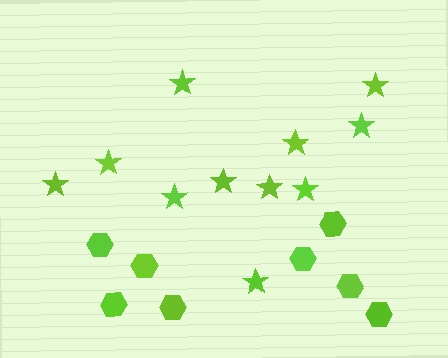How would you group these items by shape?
There are 2 groups: one group of stars (11) and one group of hexagons (8).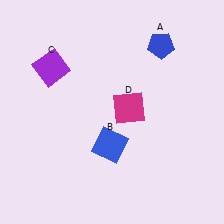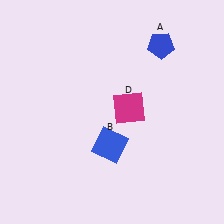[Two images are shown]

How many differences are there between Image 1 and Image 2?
There is 1 difference between the two images.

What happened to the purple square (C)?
The purple square (C) was removed in Image 2. It was in the top-left area of Image 1.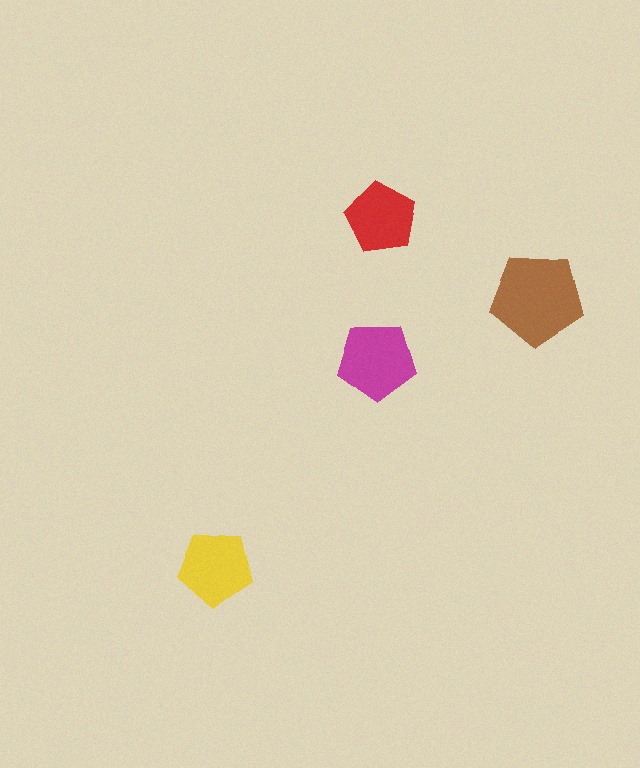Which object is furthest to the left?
The yellow pentagon is leftmost.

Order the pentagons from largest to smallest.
the brown one, the magenta one, the yellow one, the red one.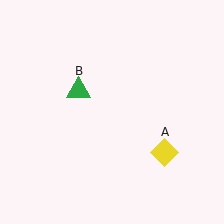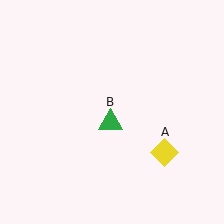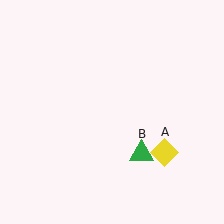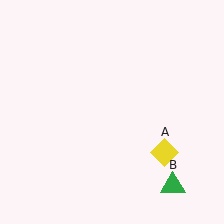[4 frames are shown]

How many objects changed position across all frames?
1 object changed position: green triangle (object B).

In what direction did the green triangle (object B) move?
The green triangle (object B) moved down and to the right.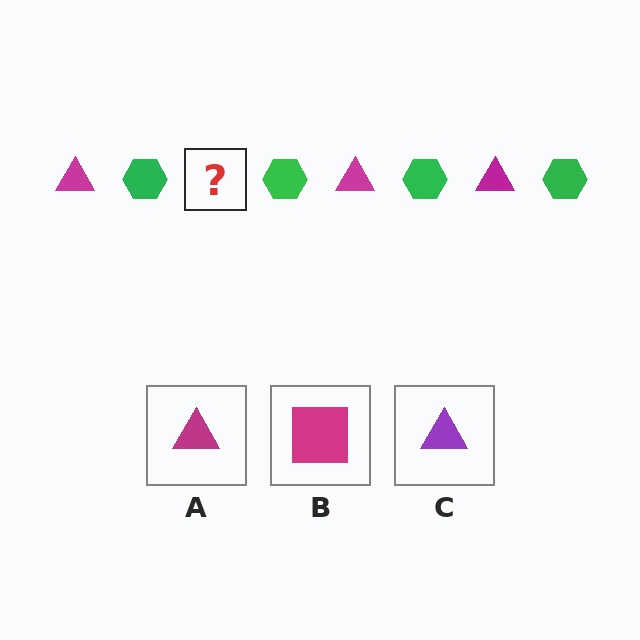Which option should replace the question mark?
Option A.